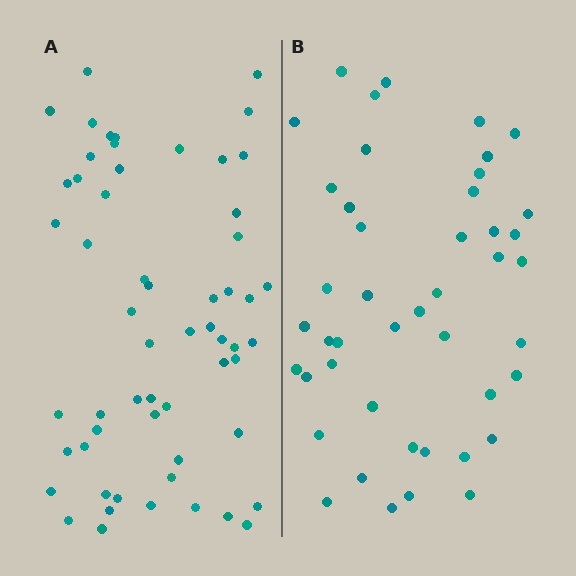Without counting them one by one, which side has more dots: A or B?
Region A (the left region) has more dots.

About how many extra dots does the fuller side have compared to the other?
Region A has approximately 15 more dots than region B.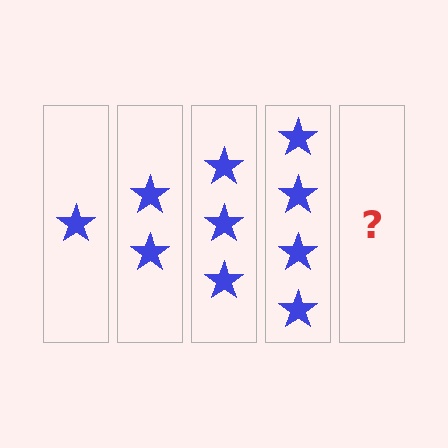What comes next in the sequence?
The next element should be 5 stars.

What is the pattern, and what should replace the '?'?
The pattern is that each step adds one more star. The '?' should be 5 stars.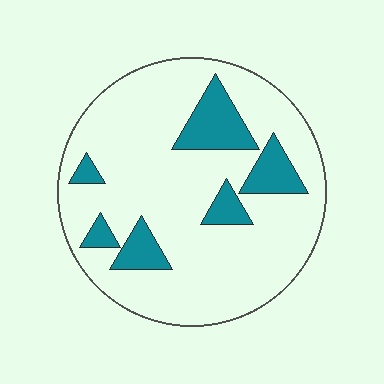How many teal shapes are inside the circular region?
6.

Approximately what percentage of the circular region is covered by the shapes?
Approximately 20%.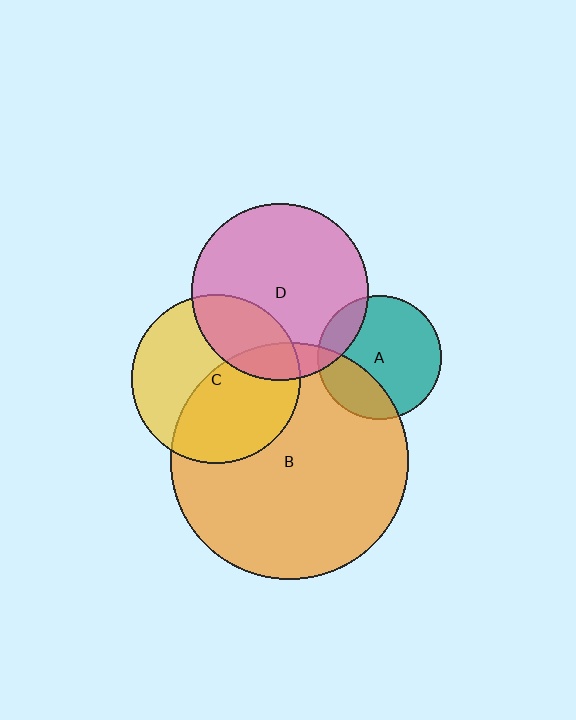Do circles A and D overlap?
Yes.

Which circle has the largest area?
Circle B (orange).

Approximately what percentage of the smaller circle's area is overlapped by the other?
Approximately 15%.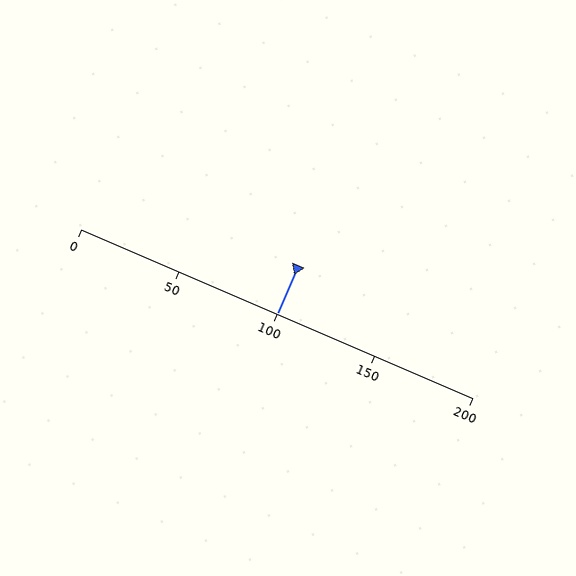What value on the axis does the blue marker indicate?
The marker indicates approximately 100.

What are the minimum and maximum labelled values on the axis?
The axis runs from 0 to 200.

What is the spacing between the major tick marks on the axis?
The major ticks are spaced 50 apart.